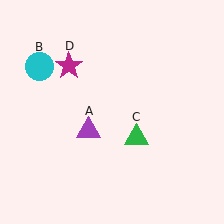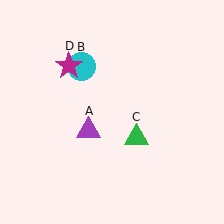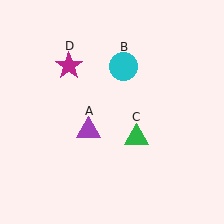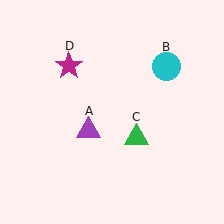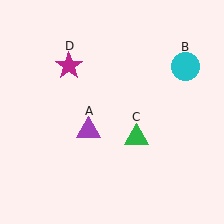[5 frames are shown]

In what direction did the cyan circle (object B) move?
The cyan circle (object B) moved right.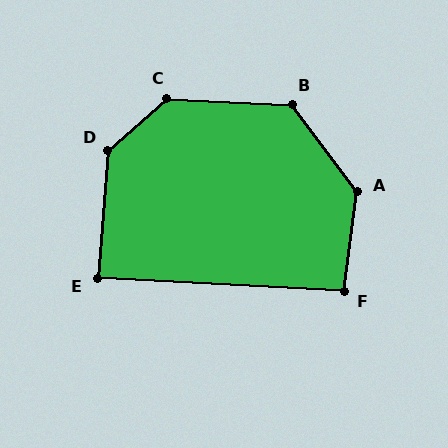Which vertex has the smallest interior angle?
E, at approximately 88 degrees.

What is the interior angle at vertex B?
Approximately 130 degrees (obtuse).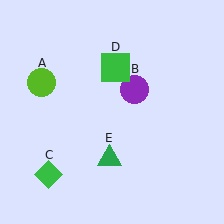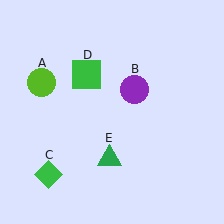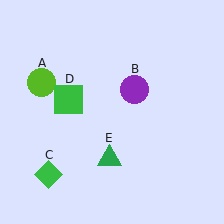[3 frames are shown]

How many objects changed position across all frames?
1 object changed position: green square (object D).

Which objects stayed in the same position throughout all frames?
Lime circle (object A) and purple circle (object B) and green diamond (object C) and green triangle (object E) remained stationary.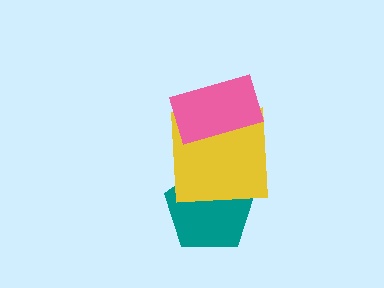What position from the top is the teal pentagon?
The teal pentagon is 3rd from the top.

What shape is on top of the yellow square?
The pink rectangle is on top of the yellow square.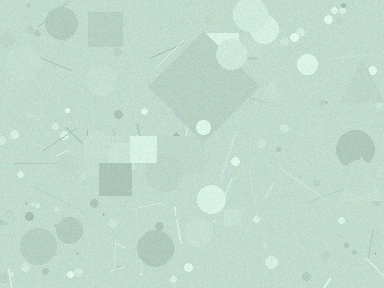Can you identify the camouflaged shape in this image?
The camouflaged shape is a diamond.